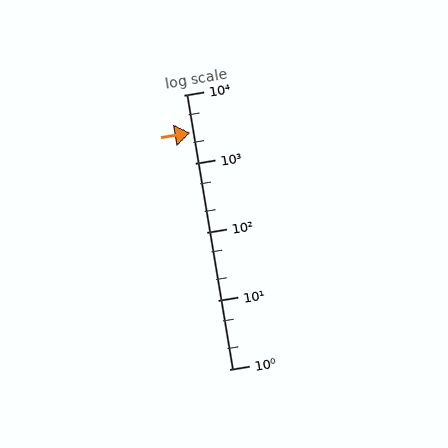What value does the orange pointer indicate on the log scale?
The pointer indicates approximately 2800.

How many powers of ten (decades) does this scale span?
The scale spans 4 decades, from 1 to 10000.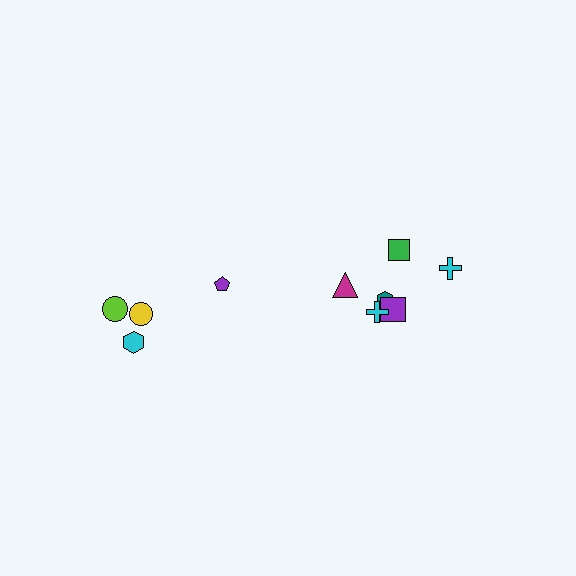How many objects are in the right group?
There are 6 objects.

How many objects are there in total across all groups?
There are 10 objects.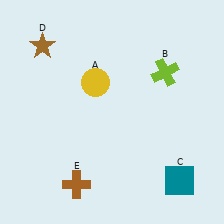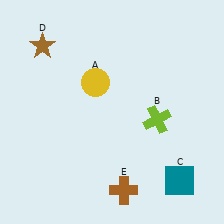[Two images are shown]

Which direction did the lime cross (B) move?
The lime cross (B) moved down.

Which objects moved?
The objects that moved are: the lime cross (B), the brown cross (E).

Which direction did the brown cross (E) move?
The brown cross (E) moved right.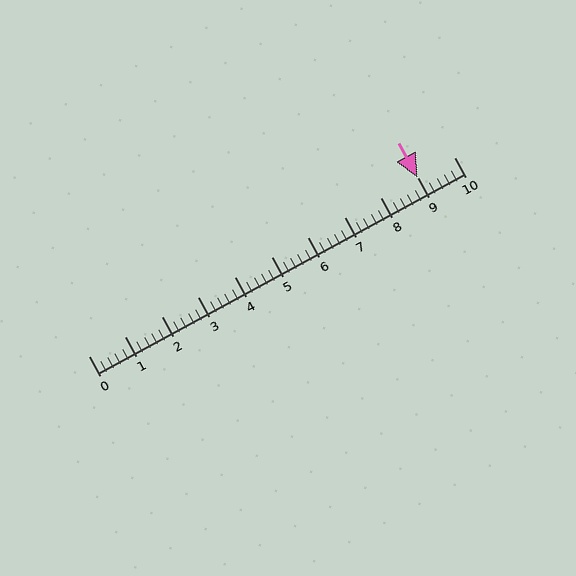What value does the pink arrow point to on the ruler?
The pink arrow points to approximately 9.0.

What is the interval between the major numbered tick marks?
The major tick marks are spaced 1 units apart.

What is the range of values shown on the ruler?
The ruler shows values from 0 to 10.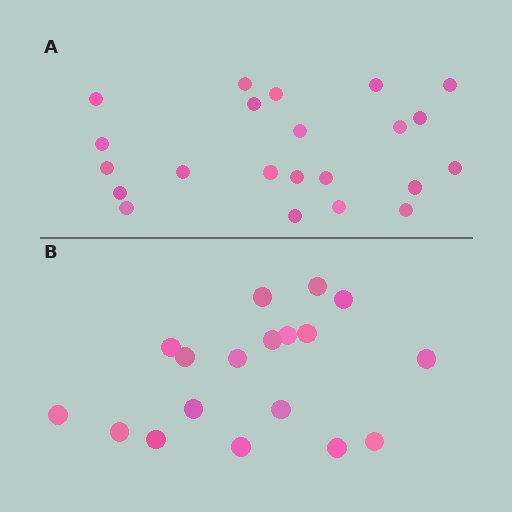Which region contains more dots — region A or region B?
Region A (the top region) has more dots.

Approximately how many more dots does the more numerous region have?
Region A has about 4 more dots than region B.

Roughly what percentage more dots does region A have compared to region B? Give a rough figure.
About 20% more.